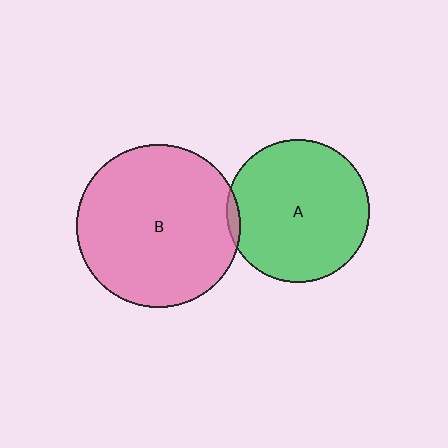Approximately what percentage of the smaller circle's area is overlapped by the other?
Approximately 5%.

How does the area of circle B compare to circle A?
Approximately 1.3 times.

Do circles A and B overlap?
Yes.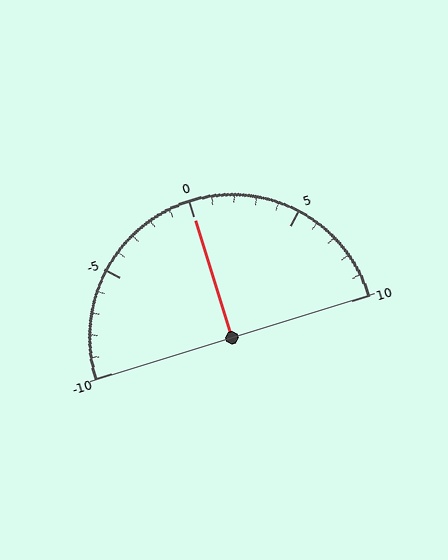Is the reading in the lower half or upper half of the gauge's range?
The reading is in the upper half of the range (-10 to 10).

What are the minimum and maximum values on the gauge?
The gauge ranges from -10 to 10.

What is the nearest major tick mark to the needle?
The nearest major tick mark is 0.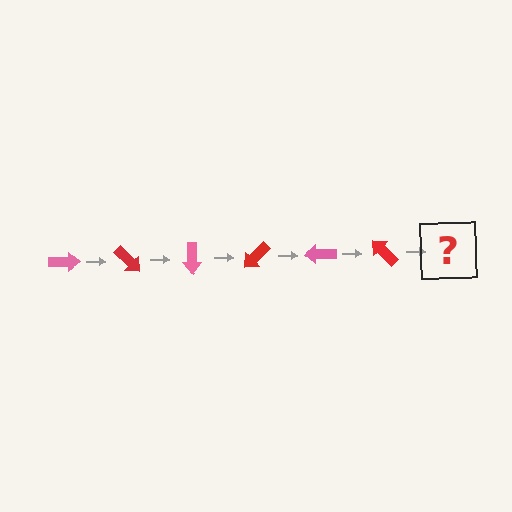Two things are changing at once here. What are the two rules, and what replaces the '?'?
The two rules are that it rotates 45 degrees each step and the color cycles through pink and red. The '?' should be a pink arrow, rotated 270 degrees from the start.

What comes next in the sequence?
The next element should be a pink arrow, rotated 270 degrees from the start.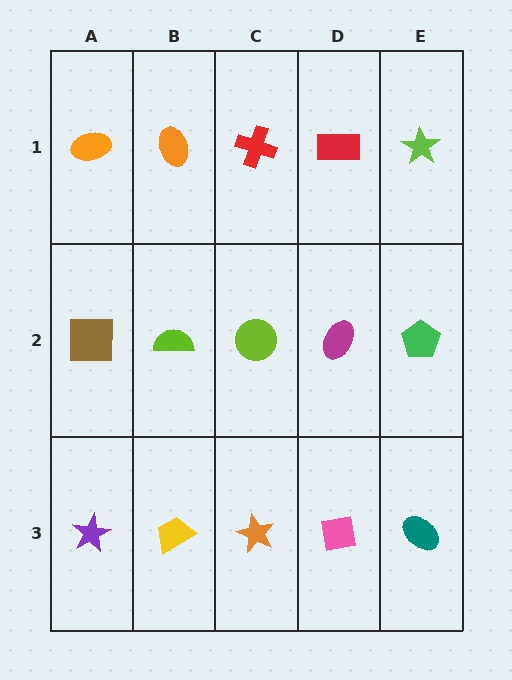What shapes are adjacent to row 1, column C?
A lime circle (row 2, column C), an orange ellipse (row 1, column B), a red rectangle (row 1, column D).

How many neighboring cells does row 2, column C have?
4.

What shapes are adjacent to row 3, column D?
A magenta ellipse (row 2, column D), an orange star (row 3, column C), a teal ellipse (row 3, column E).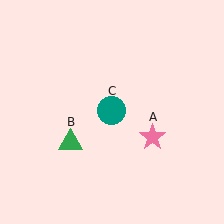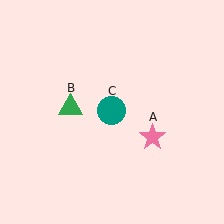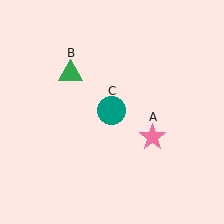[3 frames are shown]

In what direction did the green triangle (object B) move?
The green triangle (object B) moved up.